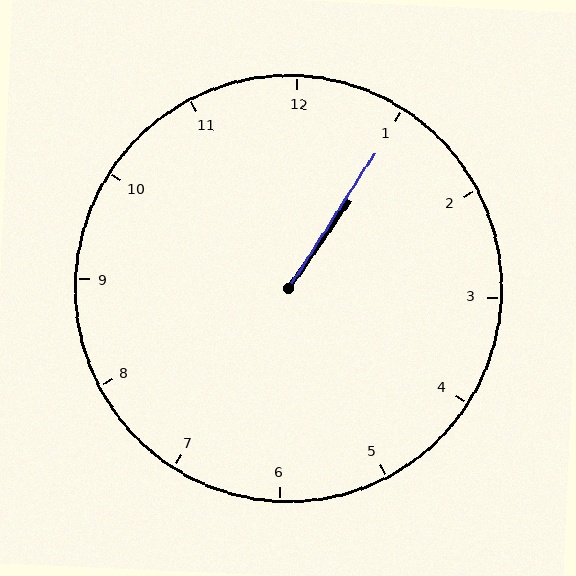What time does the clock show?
1:05.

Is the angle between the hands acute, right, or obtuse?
It is acute.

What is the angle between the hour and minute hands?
Approximately 2 degrees.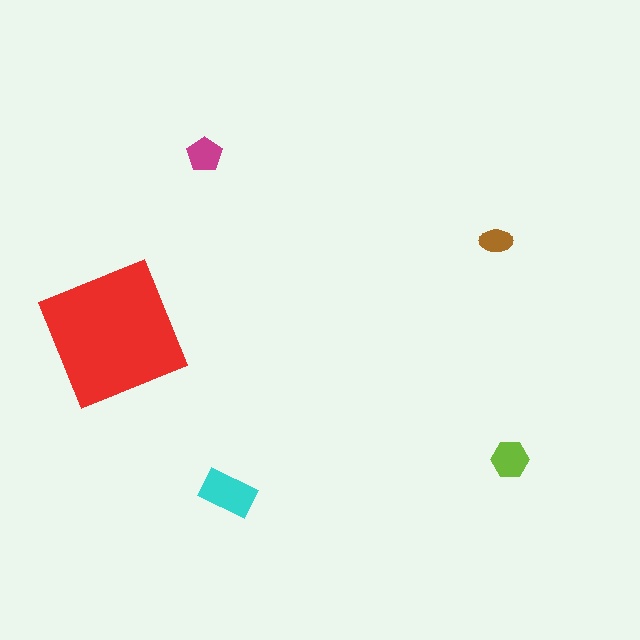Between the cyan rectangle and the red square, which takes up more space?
The red square.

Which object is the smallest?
The brown ellipse.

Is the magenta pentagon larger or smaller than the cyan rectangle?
Smaller.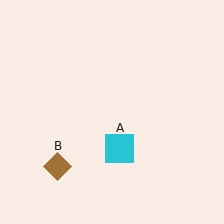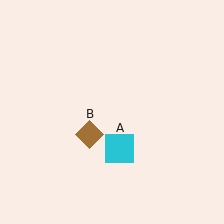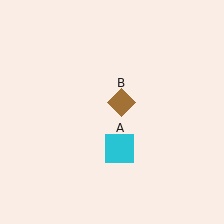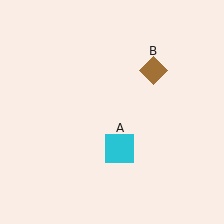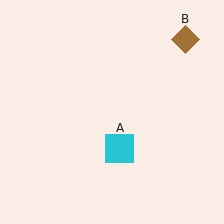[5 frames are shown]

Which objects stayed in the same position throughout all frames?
Cyan square (object A) remained stationary.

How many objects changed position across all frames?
1 object changed position: brown diamond (object B).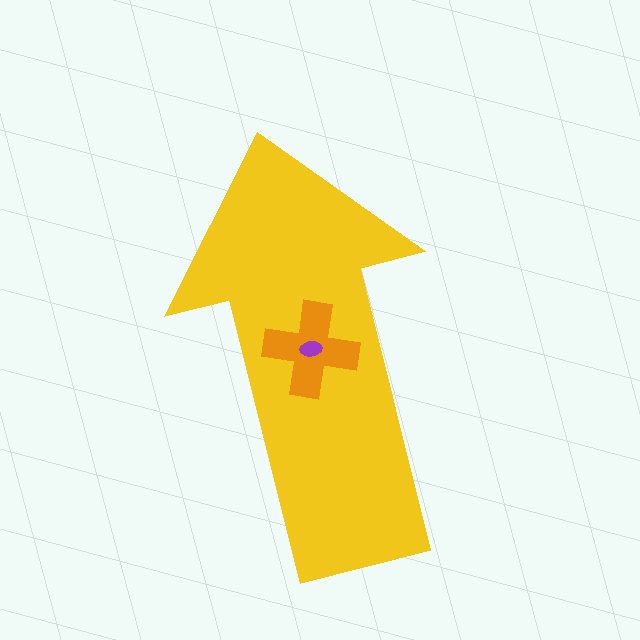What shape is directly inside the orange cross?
The purple ellipse.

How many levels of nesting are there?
3.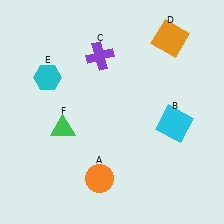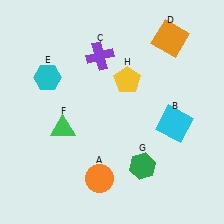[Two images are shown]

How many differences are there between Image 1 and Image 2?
There are 2 differences between the two images.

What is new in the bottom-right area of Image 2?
A green hexagon (G) was added in the bottom-right area of Image 2.